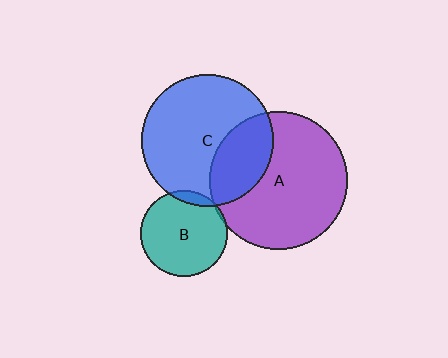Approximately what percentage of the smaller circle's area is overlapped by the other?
Approximately 5%.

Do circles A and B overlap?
Yes.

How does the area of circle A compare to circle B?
Approximately 2.5 times.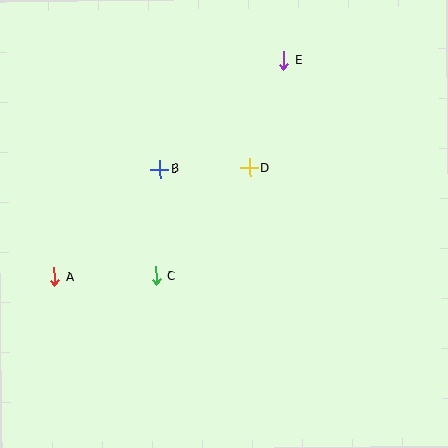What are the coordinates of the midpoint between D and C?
The midpoint between D and C is at (203, 221).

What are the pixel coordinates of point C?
Point C is at (156, 275).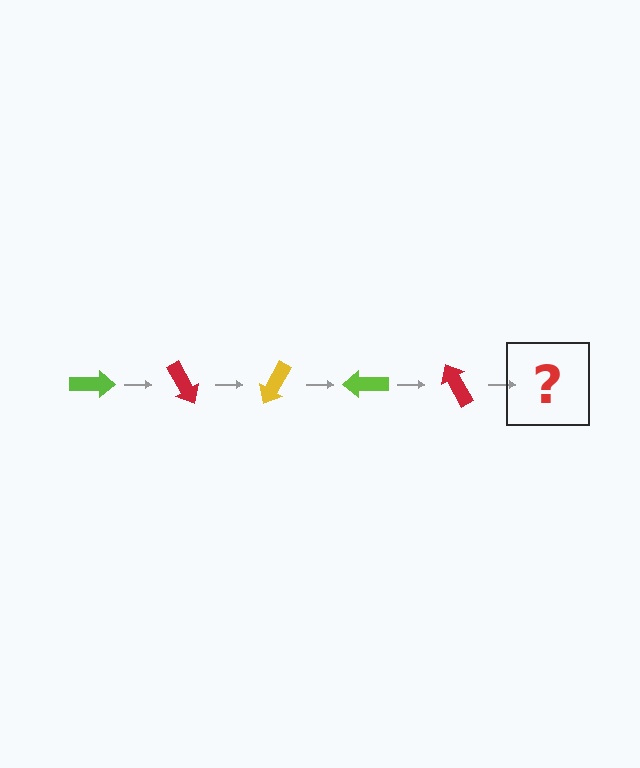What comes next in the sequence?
The next element should be a yellow arrow, rotated 300 degrees from the start.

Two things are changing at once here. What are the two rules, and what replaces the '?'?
The two rules are that it rotates 60 degrees each step and the color cycles through lime, red, and yellow. The '?' should be a yellow arrow, rotated 300 degrees from the start.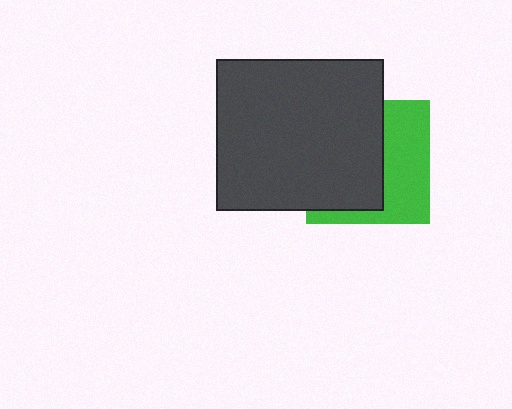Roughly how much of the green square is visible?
A small part of it is visible (roughly 43%).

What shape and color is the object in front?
The object in front is a dark gray rectangle.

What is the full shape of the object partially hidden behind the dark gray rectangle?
The partially hidden object is a green square.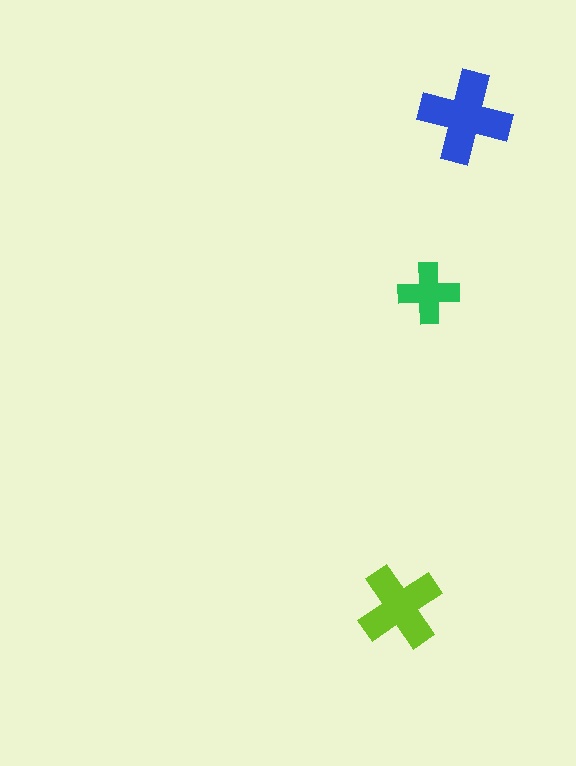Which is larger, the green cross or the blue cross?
The blue one.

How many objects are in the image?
There are 3 objects in the image.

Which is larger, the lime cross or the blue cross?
The blue one.